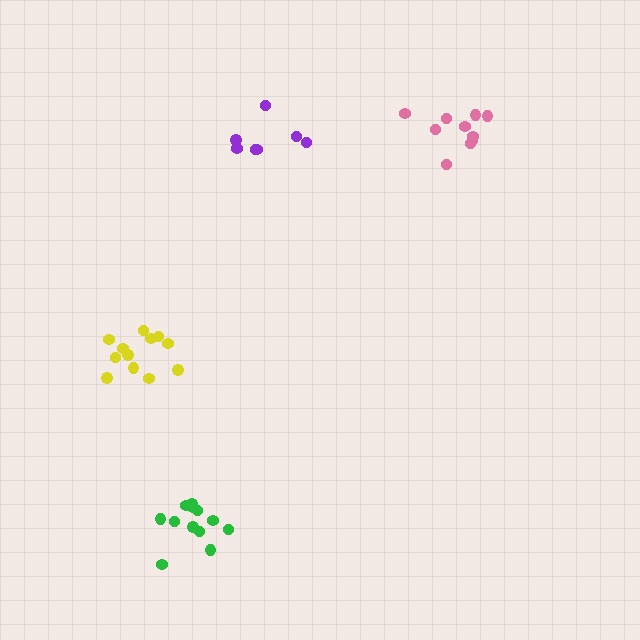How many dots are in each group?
Group 1: 10 dots, Group 2: 12 dots, Group 3: 7 dots, Group 4: 12 dots (41 total).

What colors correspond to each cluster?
The clusters are colored: pink, green, purple, yellow.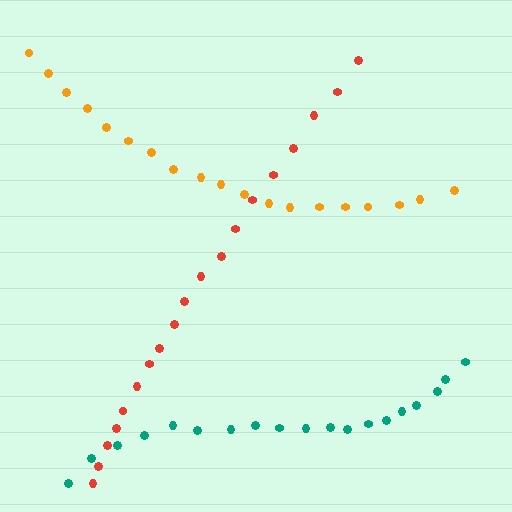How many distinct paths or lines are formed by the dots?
There are 3 distinct paths.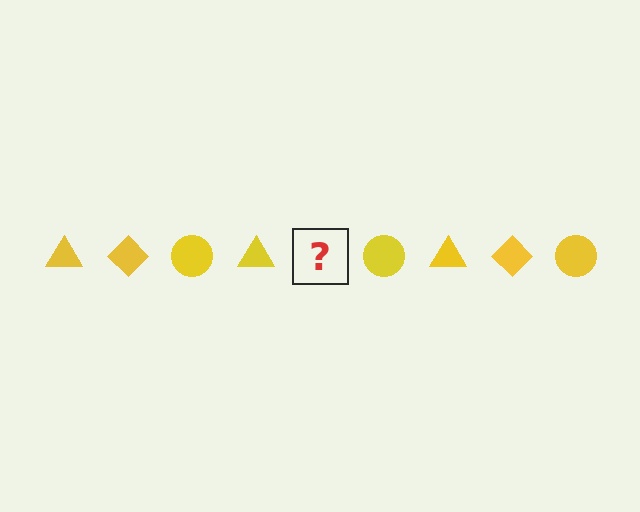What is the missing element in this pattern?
The missing element is a yellow diamond.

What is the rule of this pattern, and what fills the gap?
The rule is that the pattern cycles through triangle, diamond, circle shapes in yellow. The gap should be filled with a yellow diamond.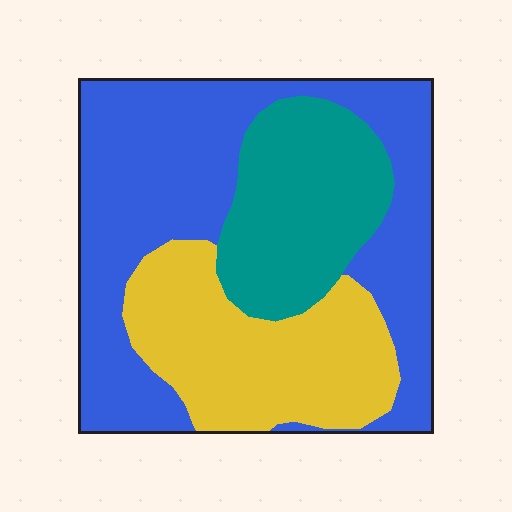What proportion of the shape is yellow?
Yellow takes up about one quarter (1/4) of the shape.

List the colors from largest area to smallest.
From largest to smallest: blue, yellow, teal.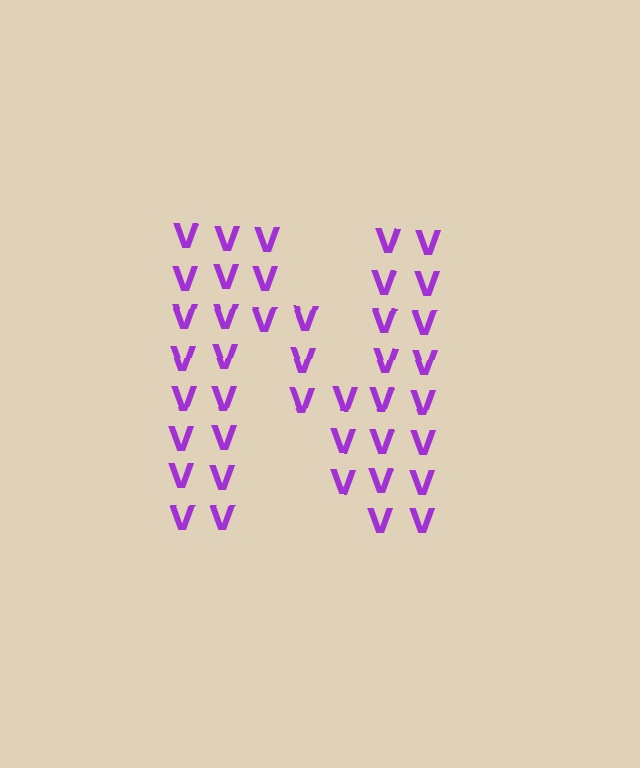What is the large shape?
The large shape is the letter N.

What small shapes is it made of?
It is made of small letter V's.